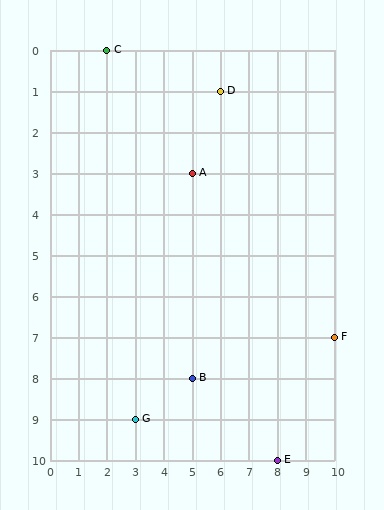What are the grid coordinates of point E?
Point E is at grid coordinates (8, 10).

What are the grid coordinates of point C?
Point C is at grid coordinates (2, 0).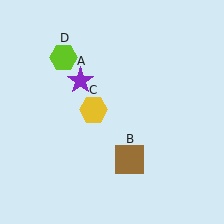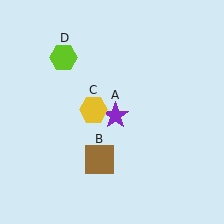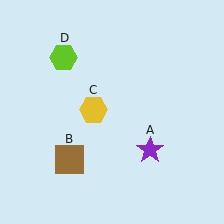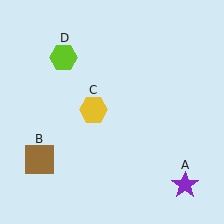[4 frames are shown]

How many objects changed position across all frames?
2 objects changed position: purple star (object A), brown square (object B).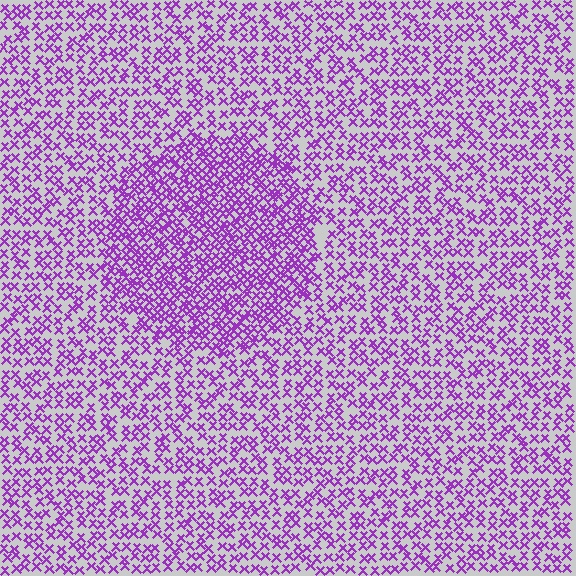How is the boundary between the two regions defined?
The boundary is defined by a change in element density (approximately 1.8x ratio). All elements are the same color, size, and shape.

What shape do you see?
I see a circle.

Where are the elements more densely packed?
The elements are more densely packed inside the circle boundary.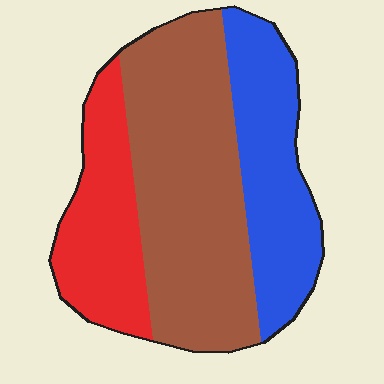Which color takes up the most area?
Brown, at roughly 50%.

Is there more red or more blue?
Blue.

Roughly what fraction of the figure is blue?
Blue covers 28% of the figure.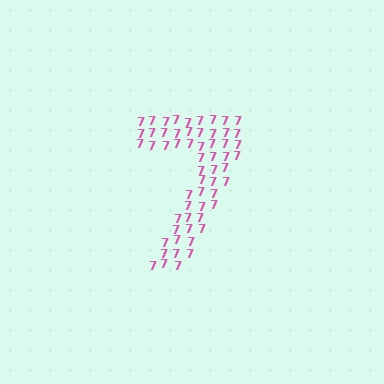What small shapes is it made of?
It is made of small digit 7's.